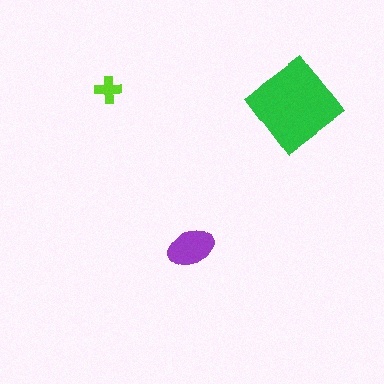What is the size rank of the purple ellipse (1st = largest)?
2nd.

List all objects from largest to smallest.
The green diamond, the purple ellipse, the lime cross.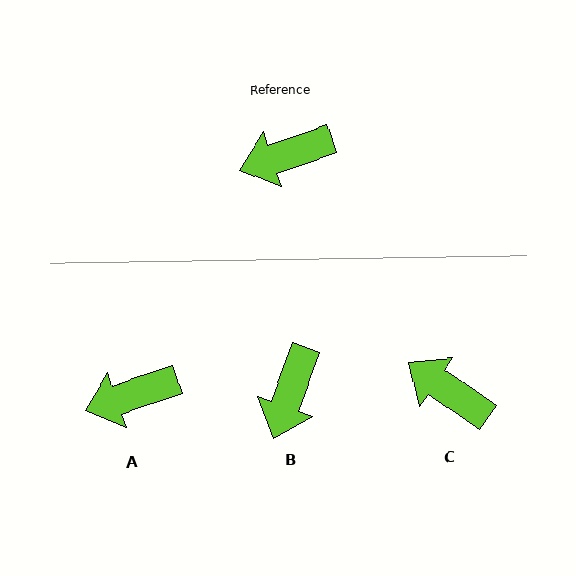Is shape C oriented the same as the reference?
No, it is off by about 53 degrees.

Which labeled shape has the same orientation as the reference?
A.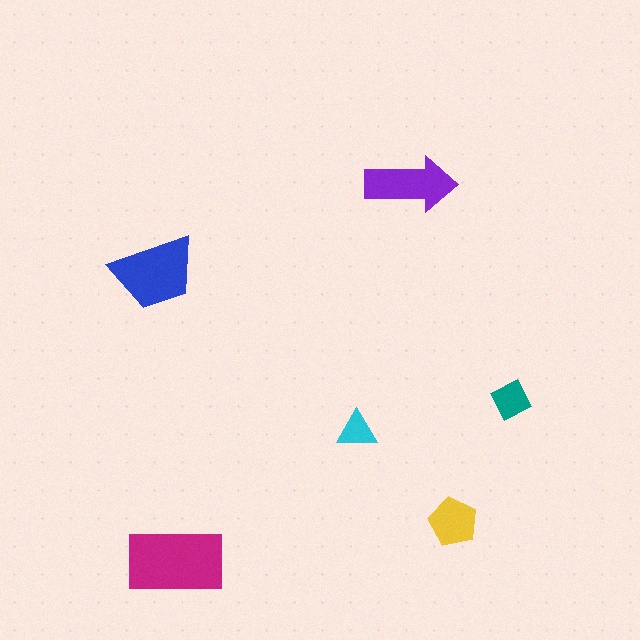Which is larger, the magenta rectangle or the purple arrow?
The magenta rectangle.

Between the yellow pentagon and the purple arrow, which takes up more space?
The purple arrow.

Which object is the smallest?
The cyan triangle.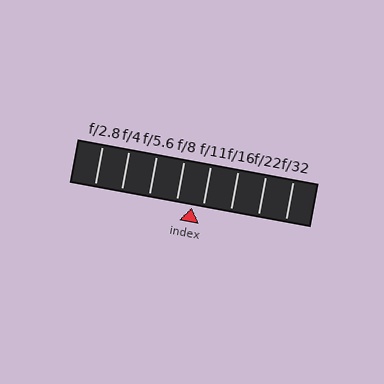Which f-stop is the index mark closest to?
The index mark is closest to f/11.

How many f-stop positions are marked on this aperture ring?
There are 8 f-stop positions marked.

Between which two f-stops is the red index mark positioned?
The index mark is between f/8 and f/11.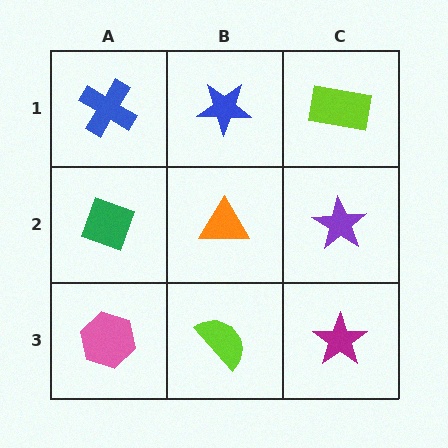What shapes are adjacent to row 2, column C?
A lime rectangle (row 1, column C), a magenta star (row 3, column C), an orange triangle (row 2, column B).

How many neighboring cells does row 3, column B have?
3.